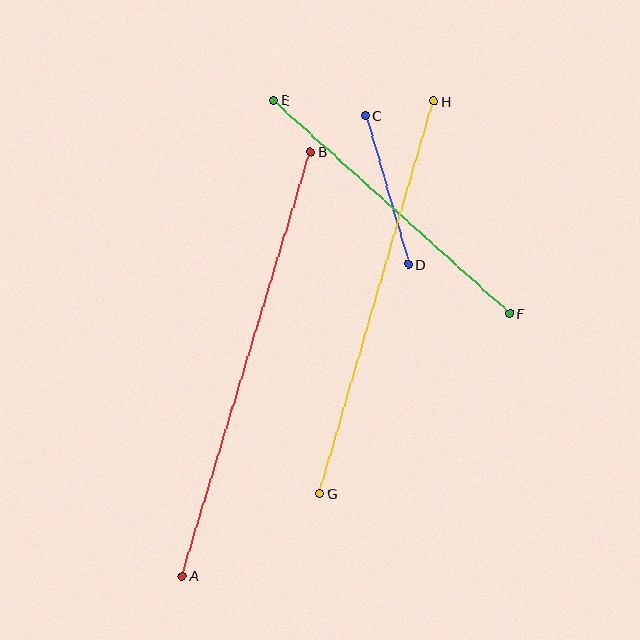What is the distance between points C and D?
The distance is approximately 155 pixels.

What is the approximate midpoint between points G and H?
The midpoint is at approximately (377, 297) pixels.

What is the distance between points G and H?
The distance is approximately 408 pixels.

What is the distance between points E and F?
The distance is approximately 318 pixels.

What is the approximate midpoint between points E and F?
The midpoint is at approximately (392, 207) pixels.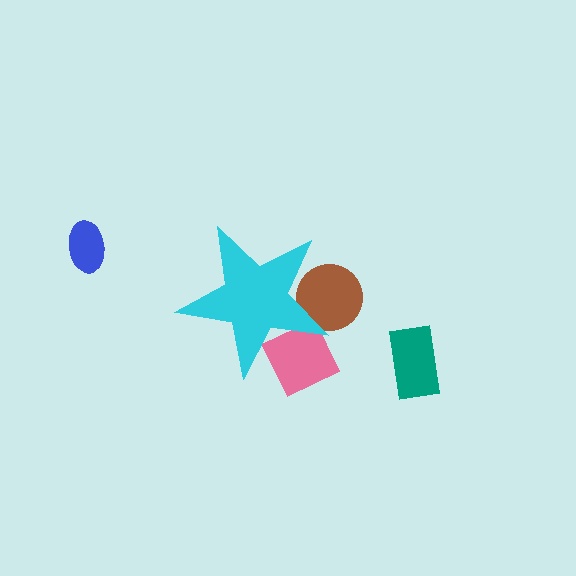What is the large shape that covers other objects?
A cyan star.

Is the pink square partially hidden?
Yes, the pink square is partially hidden behind the cyan star.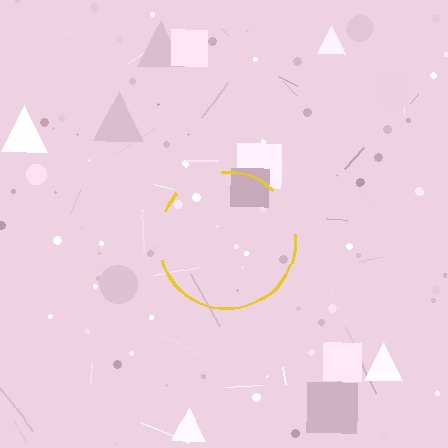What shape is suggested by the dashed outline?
The dashed outline suggests a circle.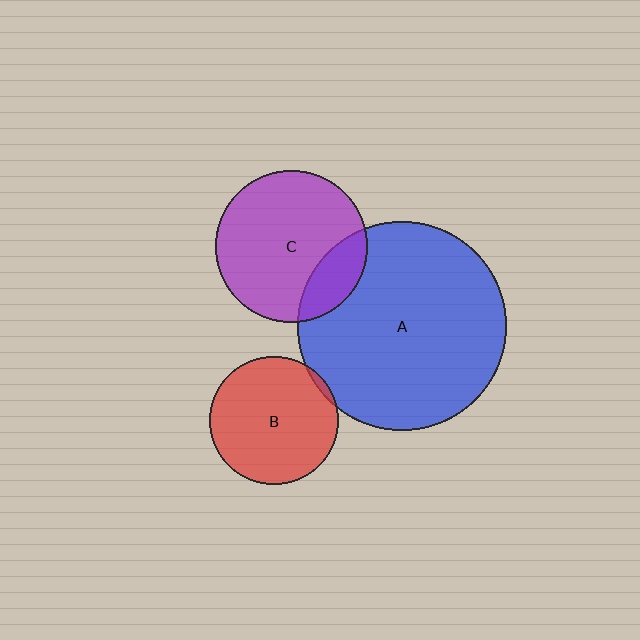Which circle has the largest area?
Circle A (blue).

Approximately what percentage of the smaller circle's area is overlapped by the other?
Approximately 20%.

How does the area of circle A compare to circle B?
Approximately 2.7 times.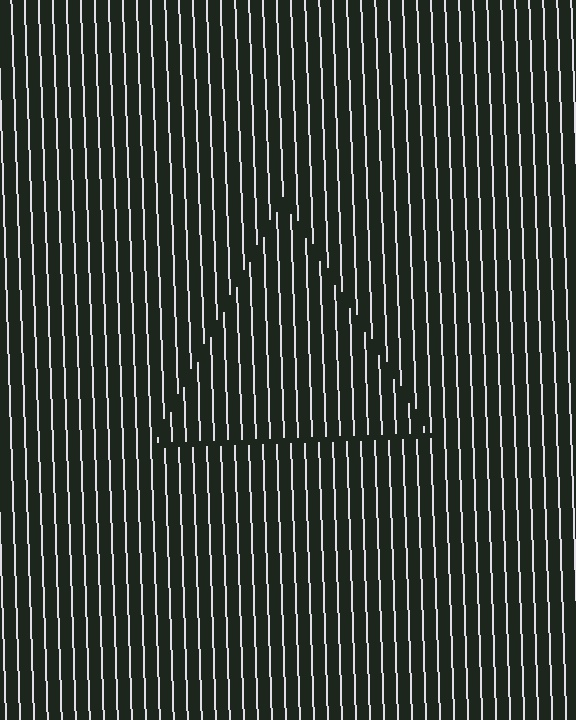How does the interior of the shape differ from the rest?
The interior of the shape contains the same grating, shifted by half a period — the contour is defined by the phase discontinuity where line-ends from the inner and outer gratings abut.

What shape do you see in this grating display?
An illusory triangle. The interior of the shape contains the same grating, shifted by half a period — the contour is defined by the phase discontinuity where line-ends from the inner and outer gratings abut.